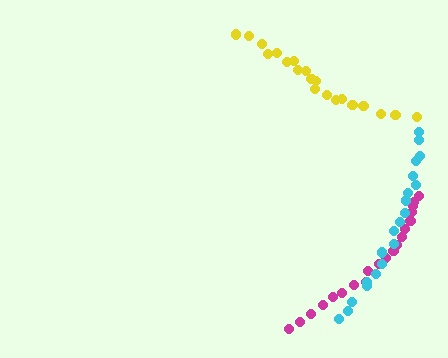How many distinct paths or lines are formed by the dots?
There are 3 distinct paths.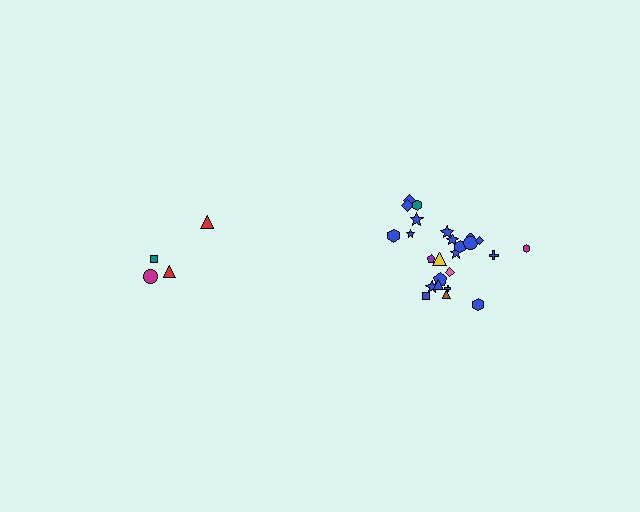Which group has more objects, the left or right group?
The right group.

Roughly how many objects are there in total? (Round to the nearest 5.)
Roughly 30 objects in total.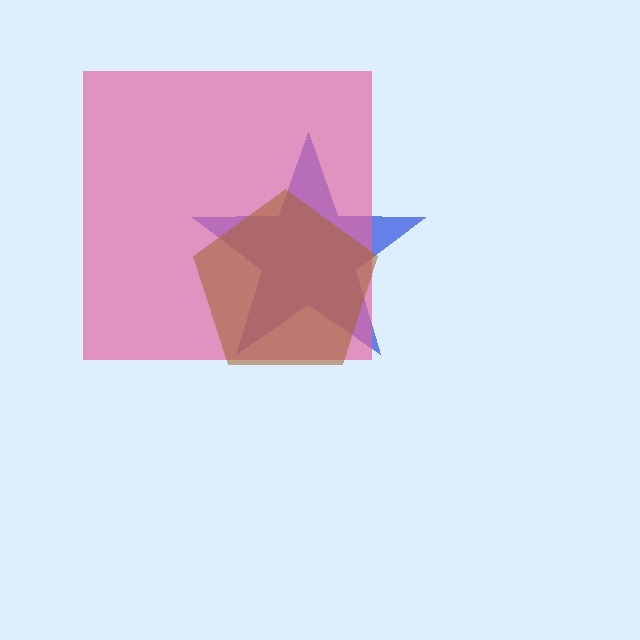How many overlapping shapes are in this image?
There are 3 overlapping shapes in the image.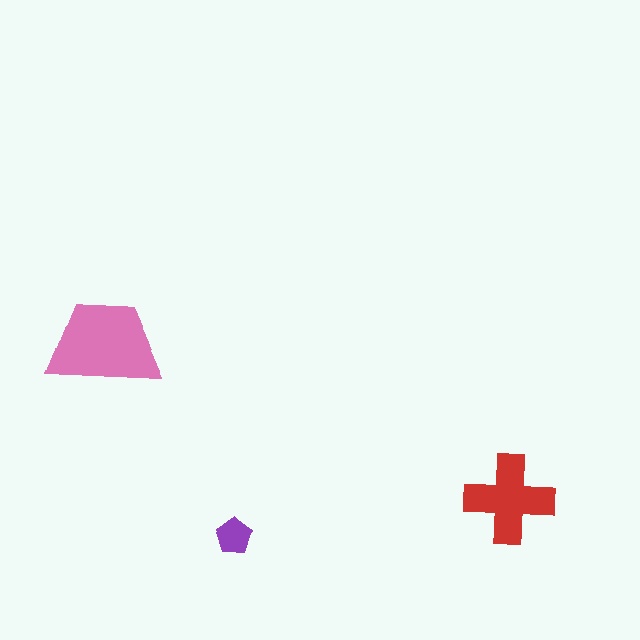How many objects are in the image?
There are 3 objects in the image.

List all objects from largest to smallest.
The pink trapezoid, the red cross, the purple pentagon.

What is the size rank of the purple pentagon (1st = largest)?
3rd.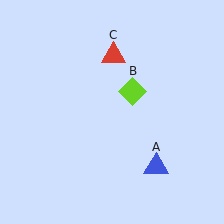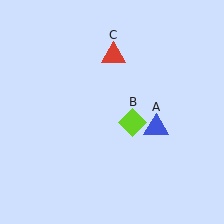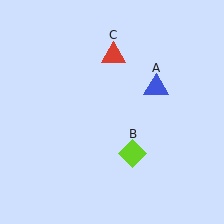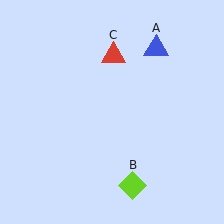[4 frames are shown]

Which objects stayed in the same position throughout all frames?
Red triangle (object C) remained stationary.